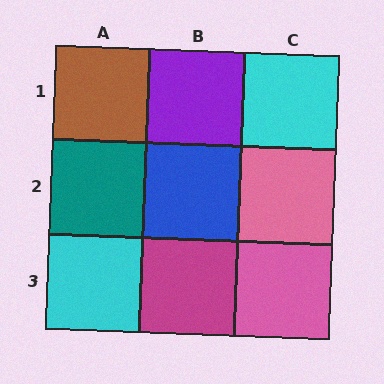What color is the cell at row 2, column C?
Pink.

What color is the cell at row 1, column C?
Cyan.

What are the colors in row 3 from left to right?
Cyan, magenta, pink.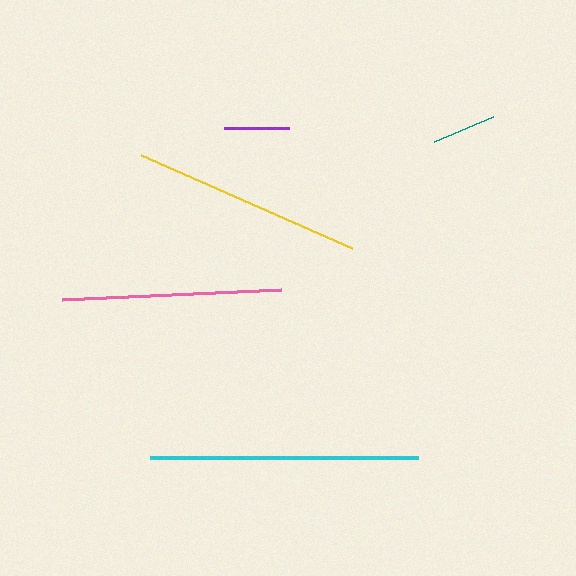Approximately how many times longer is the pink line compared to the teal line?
The pink line is approximately 3.4 times the length of the teal line.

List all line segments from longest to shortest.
From longest to shortest: cyan, yellow, pink, purple, teal.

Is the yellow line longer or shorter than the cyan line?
The cyan line is longer than the yellow line.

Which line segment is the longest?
The cyan line is the longest at approximately 267 pixels.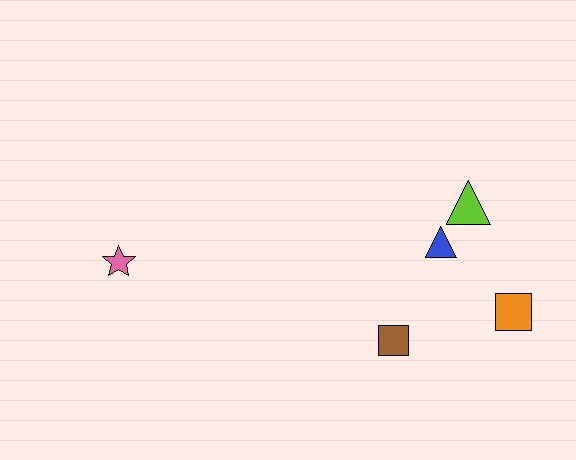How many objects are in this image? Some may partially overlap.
There are 5 objects.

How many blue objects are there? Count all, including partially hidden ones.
There is 1 blue object.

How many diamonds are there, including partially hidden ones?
There are no diamonds.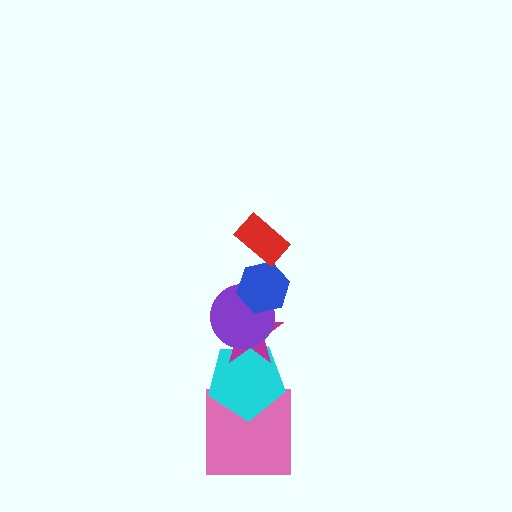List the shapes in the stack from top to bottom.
From top to bottom: the red rectangle, the blue hexagon, the purple circle, the magenta star, the cyan pentagon, the pink square.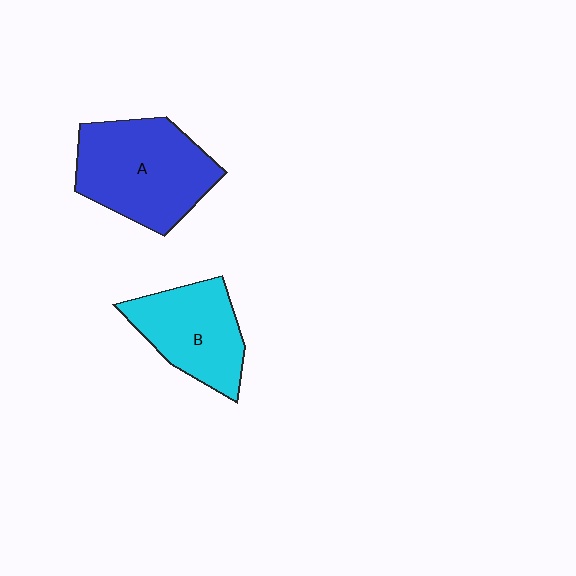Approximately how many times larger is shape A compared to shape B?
Approximately 1.4 times.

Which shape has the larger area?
Shape A (blue).